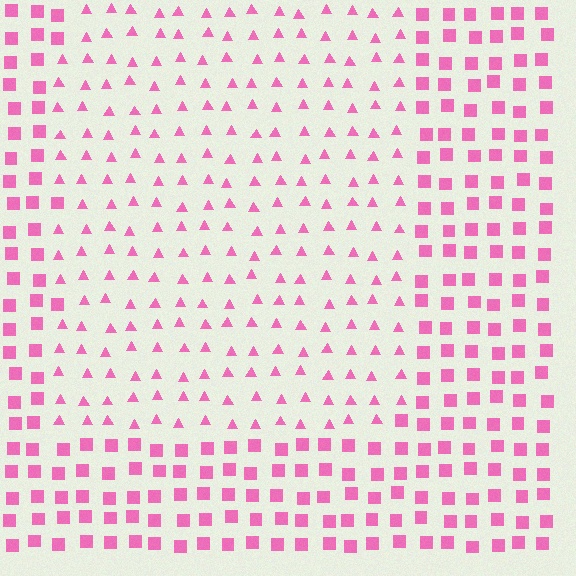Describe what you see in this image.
The image is filled with small pink elements arranged in a uniform grid. A rectangle-shaped region contains triangles, while the surrounding area contains squares. The boundary is defined purely by the change in element shape.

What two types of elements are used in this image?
The image uses triangles inside the rectangle region and squares outside it.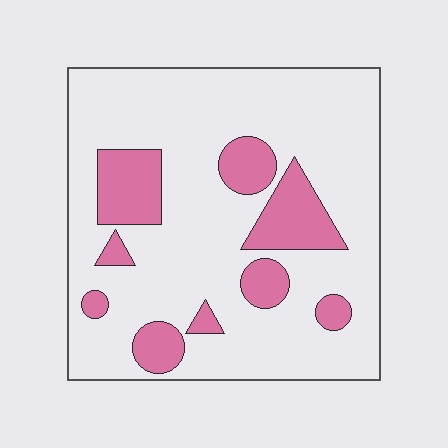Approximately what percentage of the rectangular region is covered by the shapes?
Approximately 20%.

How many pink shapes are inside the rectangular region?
9.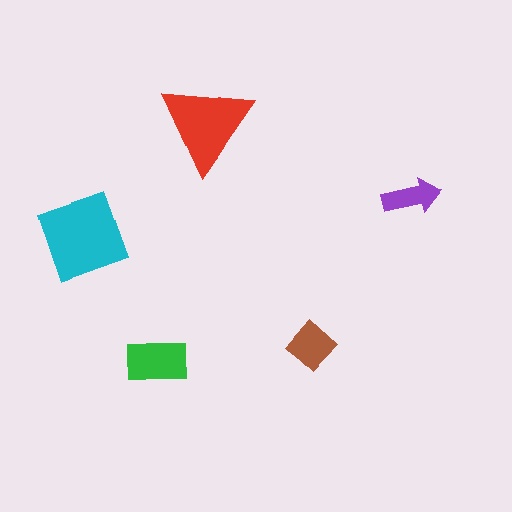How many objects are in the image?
There are 5 objects in the image.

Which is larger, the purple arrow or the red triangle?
The red triangle.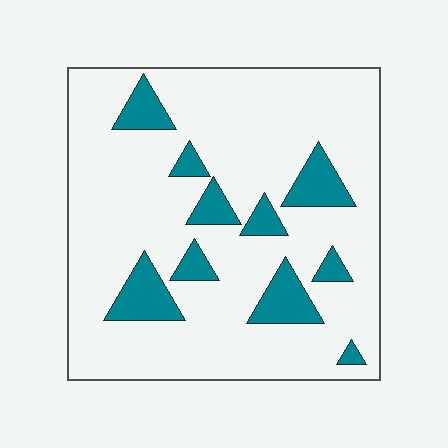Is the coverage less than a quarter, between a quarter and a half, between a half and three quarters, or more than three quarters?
Less than a quarter.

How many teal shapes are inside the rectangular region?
10.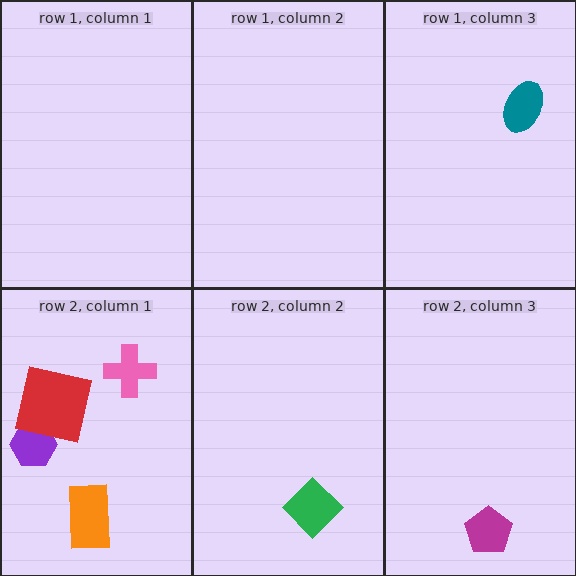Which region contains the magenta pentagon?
The row 2, column 3 region.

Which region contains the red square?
The row 2, column 1 region.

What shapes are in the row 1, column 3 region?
The teal ellipse.